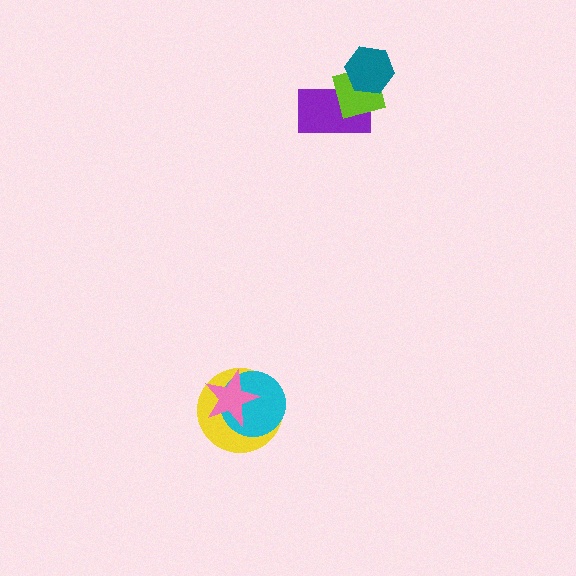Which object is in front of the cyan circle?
The pink star is in front of the cyan circle.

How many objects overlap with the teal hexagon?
2 objects overlap with the teal hexagon.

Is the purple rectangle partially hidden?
Yes, it is partially covered by another shape.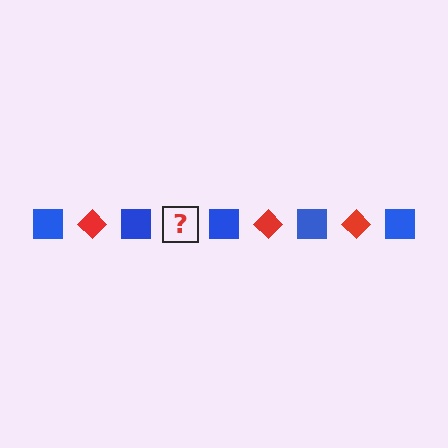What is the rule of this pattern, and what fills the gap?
The rule is that the pattern alternates between blue square and red diamond. The gap should be filled with a red diamond.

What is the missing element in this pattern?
The missing element is a red diamond.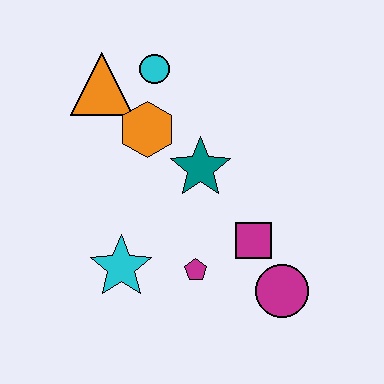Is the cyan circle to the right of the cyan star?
Yes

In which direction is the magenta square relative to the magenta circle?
The magenta square is above the magenta circle.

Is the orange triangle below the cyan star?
No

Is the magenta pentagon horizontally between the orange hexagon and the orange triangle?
No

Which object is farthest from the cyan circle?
The magenta circle is farthest from the cyan circle.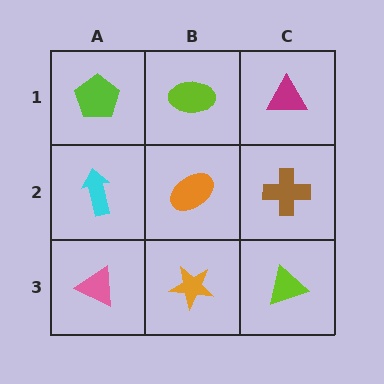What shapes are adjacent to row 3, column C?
A brown cross (row 2, column C), an orange star (row 3, column B).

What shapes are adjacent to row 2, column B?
A lime ellipse (row 1, column B), an orange star (row 3, column B), a cyan arrow (row 2, column A), a brown cross (row 2, column C).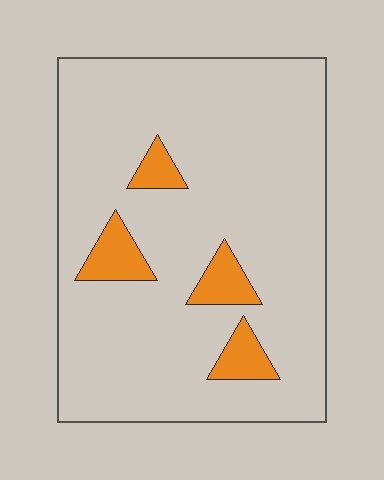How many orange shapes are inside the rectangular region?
4.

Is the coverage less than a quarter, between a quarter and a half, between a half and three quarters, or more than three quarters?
Less than a quarter.